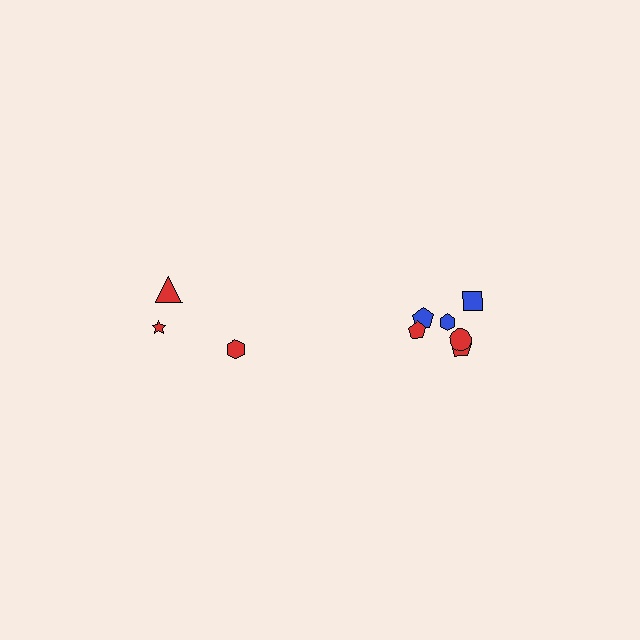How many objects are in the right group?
There are 6 objects.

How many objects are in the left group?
There are 3 objects.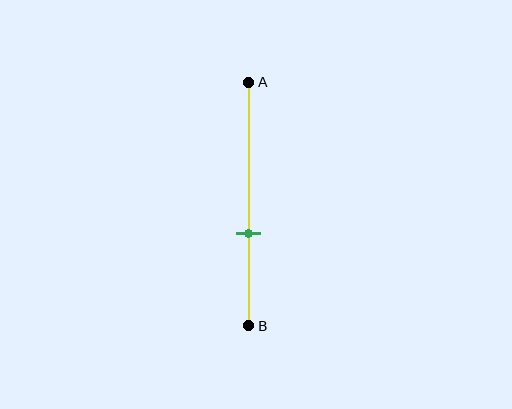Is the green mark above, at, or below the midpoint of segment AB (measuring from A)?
The green mark is below the midpoint of segment AB.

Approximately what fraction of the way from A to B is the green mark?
The green mark is approximately 60% of the way from A to B.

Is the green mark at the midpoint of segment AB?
No, the mark is at about 60% from A, not at the 50% midpoint.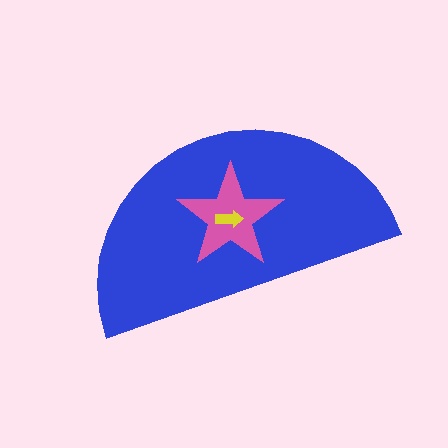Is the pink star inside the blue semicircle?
Yes.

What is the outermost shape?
The blue semicircle.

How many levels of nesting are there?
3.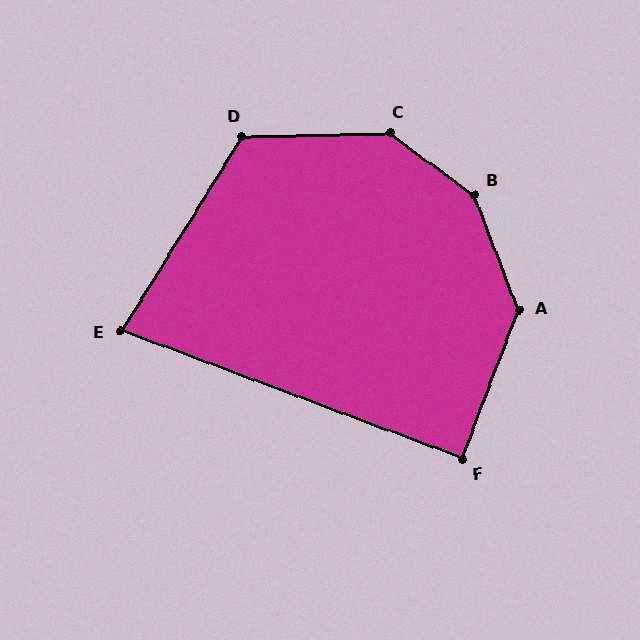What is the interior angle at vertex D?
Approximately 123 degrees (obtuse).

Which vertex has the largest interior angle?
B, at approximately 147 degrees.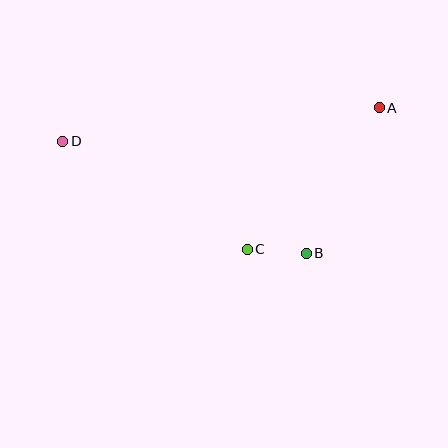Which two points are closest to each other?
Points B and C are closest to each other.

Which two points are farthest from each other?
Points A and D are farthest from each other.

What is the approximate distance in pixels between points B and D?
The distance between B and D is approximately 268 pixels.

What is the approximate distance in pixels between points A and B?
The distance between A and B is approximately 163 pixels.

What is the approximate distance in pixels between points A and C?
The distance between A and C is approximately 194 pixels.